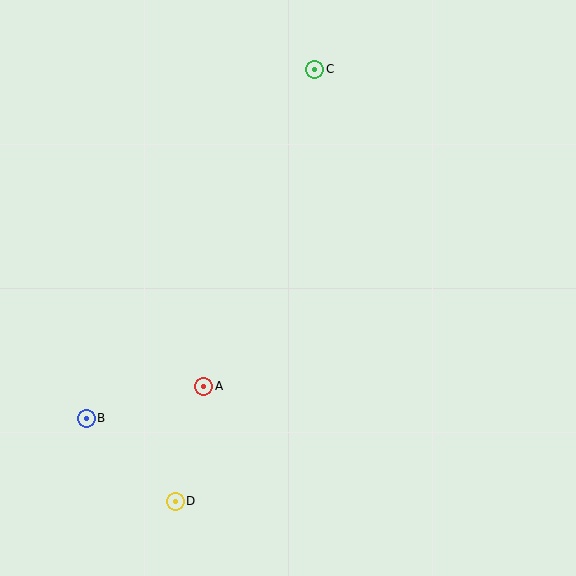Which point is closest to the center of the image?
Point A at (204, 386) is closest to the center.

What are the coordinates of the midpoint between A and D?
The midpoint between A and D is at (190, 444).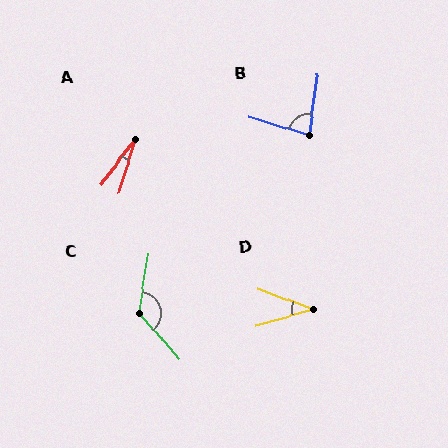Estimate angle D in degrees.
Approximately 37 degrees.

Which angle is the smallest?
A, at approximately 21 degrees.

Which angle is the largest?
C, at approximately 131 degrees.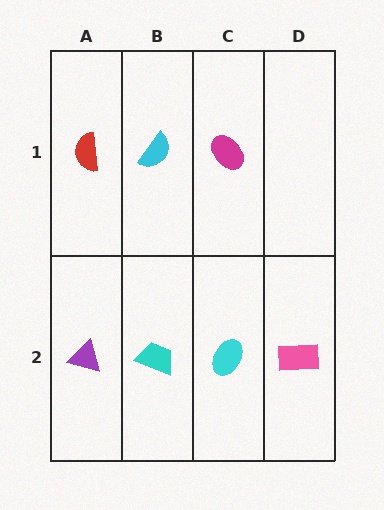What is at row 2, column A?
A purple triangle.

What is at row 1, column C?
A magenta ellipse.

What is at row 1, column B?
A cyan semicircle.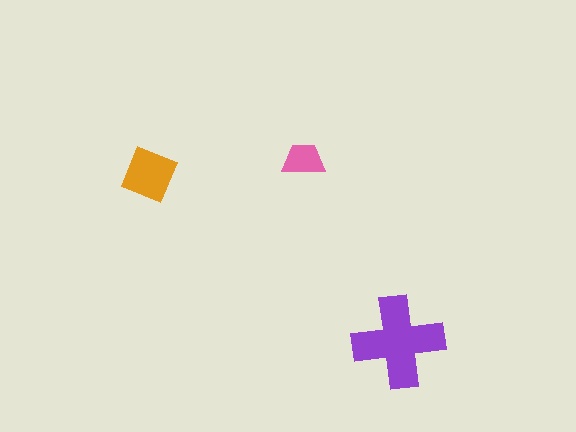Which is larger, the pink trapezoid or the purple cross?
The purple cross.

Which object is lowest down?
The purple cross is bottommost.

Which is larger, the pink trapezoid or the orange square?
The orange square.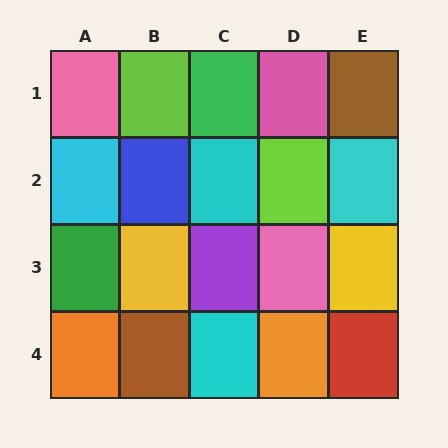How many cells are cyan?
4 cells are cyan.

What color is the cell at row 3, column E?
Yellow.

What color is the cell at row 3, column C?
Purple.